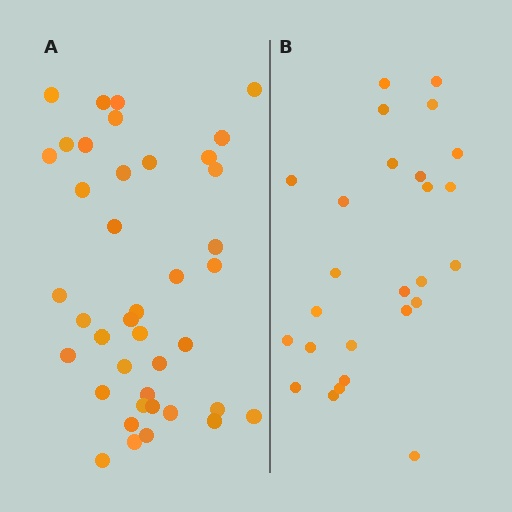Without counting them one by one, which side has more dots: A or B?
Region A (the left region) has more dots.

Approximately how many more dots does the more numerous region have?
Region A has approximately 15 more dots than region B.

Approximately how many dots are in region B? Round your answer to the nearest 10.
About 30 dots. (The exact count is 26, which rounds to 30.)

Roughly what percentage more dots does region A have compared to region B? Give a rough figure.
About 55% more.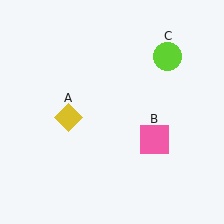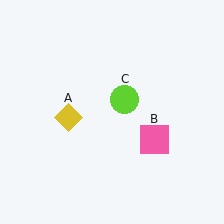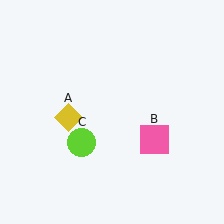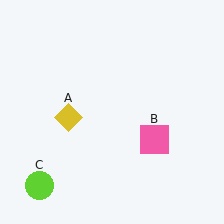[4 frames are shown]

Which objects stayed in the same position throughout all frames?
Yellow diamond (object A) and pink square (object B) remained stationary.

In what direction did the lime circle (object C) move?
The lime circle (object C) moved down and to the left.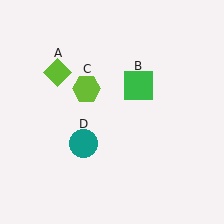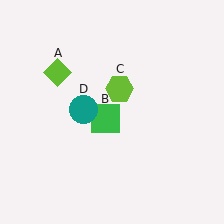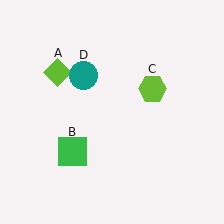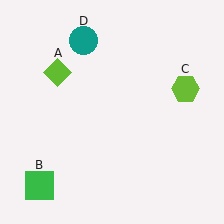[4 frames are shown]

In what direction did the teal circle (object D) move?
The teal circle (object D) moved up.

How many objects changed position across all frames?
3 objects changed position: green square (object B), lime hexagon (object C), teal circle (object D).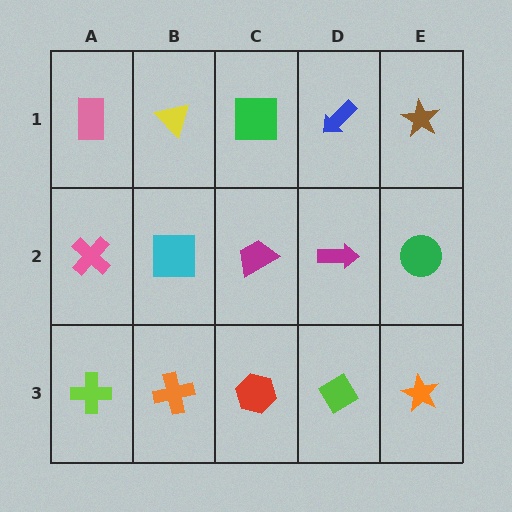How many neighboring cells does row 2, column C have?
4.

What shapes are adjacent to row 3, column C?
A magenta trapezoid (row 2, column C), an orange cross (row 3, column B), a lime diamond (row 3, column D).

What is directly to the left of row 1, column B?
A pink rectangle.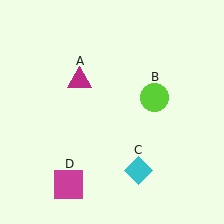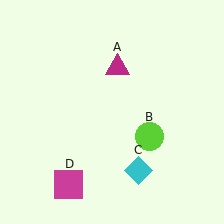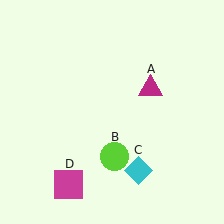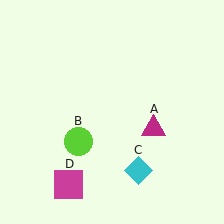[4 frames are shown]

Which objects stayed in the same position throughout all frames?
Cyan diamond (object C) and magenta square (object D) remained stationary.